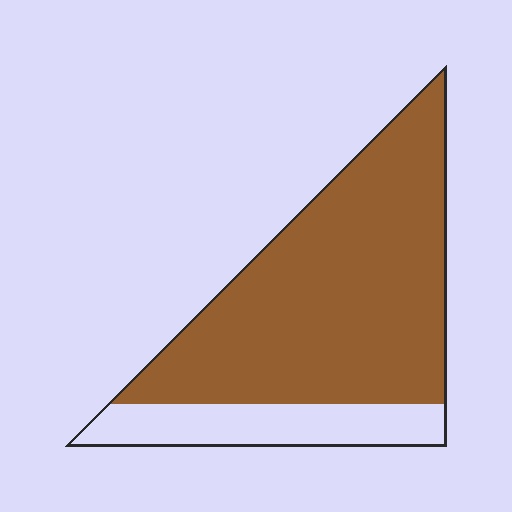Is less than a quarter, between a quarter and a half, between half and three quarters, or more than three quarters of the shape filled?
More than three quarters.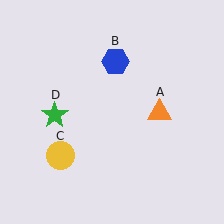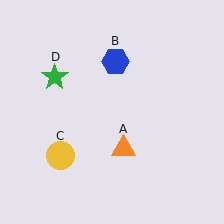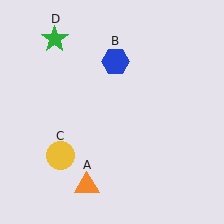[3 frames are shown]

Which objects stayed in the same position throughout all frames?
Blue hexagon (object B) and yellow circle (object C) remained stationary.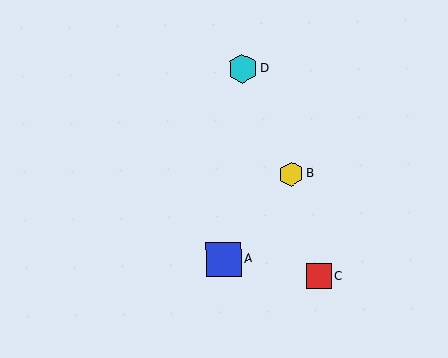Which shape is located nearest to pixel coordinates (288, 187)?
The yellow hexagon (labeled B) at (291, 174) is nearest to that location.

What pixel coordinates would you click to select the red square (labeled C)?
Click at (319, 276) to select the red square C.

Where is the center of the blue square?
The center of the blue square is at (224, 259).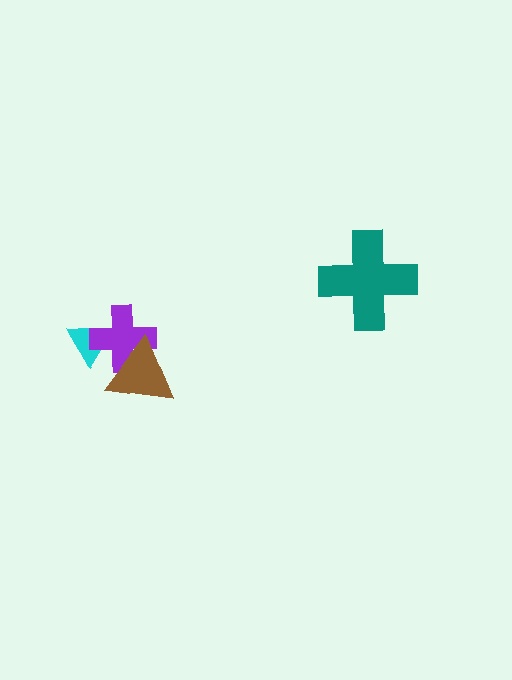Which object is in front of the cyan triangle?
The purple cross is in front of the cyan triangle.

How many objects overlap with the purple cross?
2 objects overlap with the purple cross.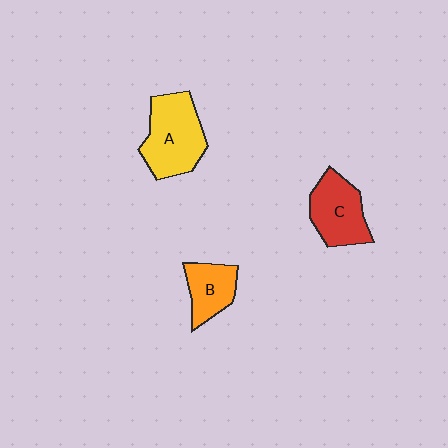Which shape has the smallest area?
Shape B (orange).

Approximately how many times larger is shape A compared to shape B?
Approximately 1.7 times.